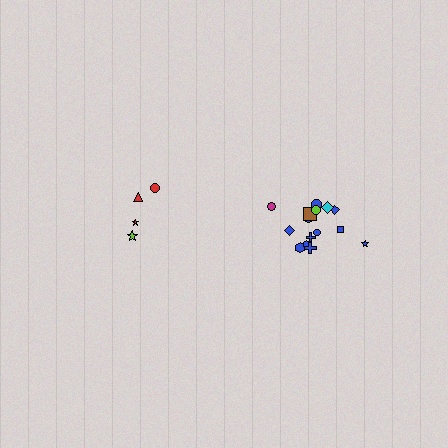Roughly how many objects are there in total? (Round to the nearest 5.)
Roughly 20 objects in total.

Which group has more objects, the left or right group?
The right group.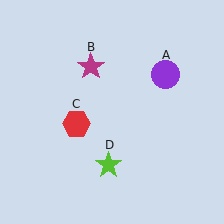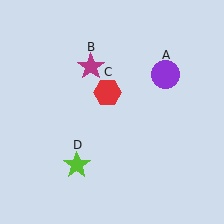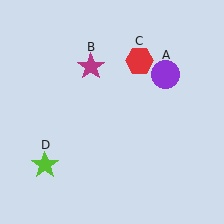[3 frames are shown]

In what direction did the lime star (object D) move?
The lime star (object D) moved left.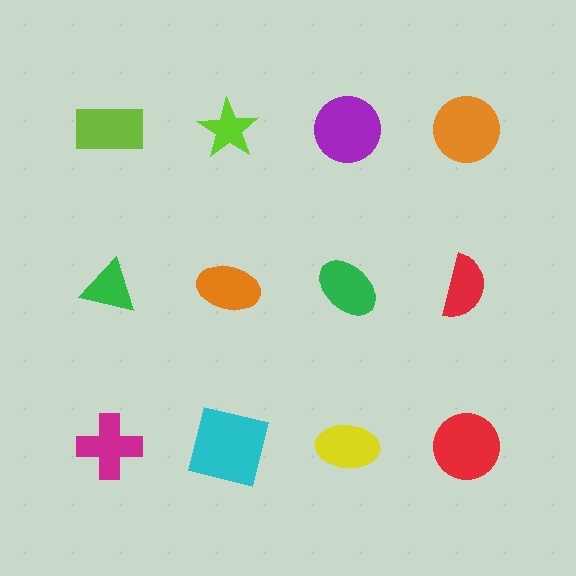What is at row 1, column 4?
An orange circle.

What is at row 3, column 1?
A magenta cross.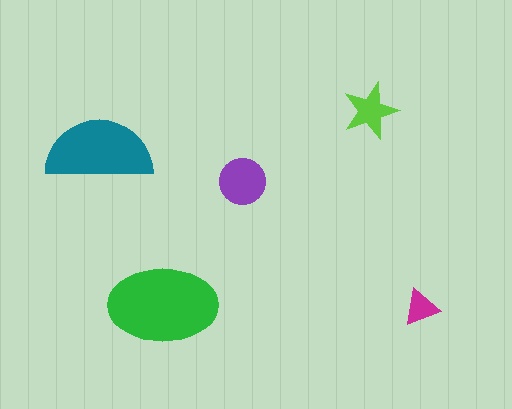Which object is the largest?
The green ellipse.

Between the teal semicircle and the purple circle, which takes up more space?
The teal semicircle.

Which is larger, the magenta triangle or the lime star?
The lime star.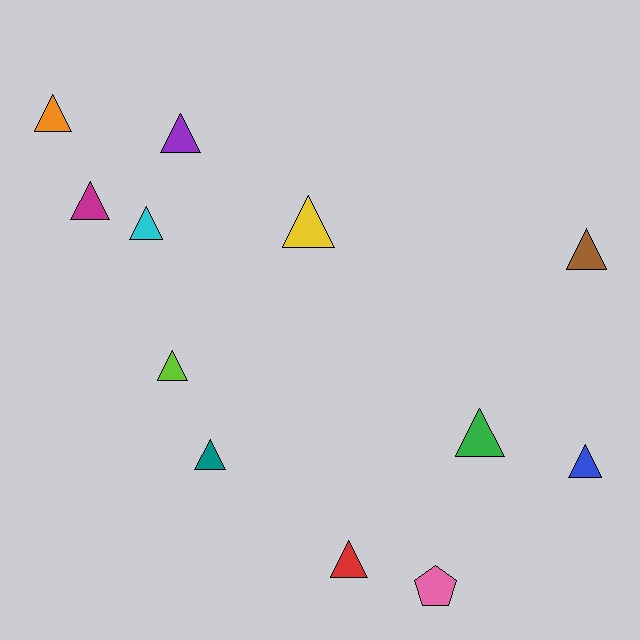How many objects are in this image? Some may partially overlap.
There are 12 objects.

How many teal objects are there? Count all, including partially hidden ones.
There is 1 teal object.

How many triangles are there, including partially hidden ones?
There are 11 triangles.